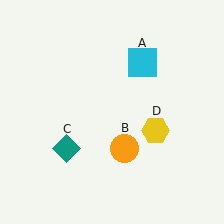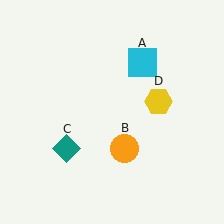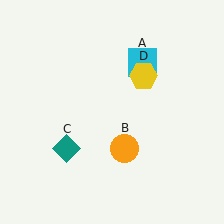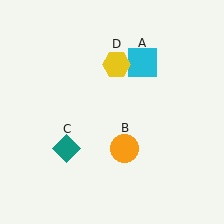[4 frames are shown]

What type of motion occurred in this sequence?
The yellow hexagon (object D) rotated counterclockwise around the center of the scene.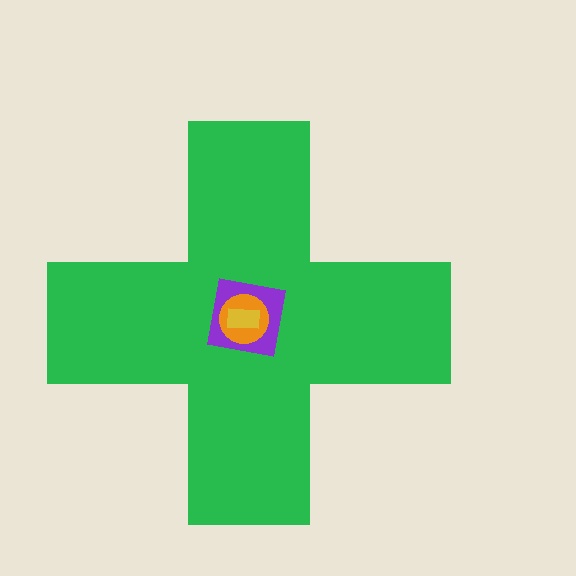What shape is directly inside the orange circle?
The yellow rectangle.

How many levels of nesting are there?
4.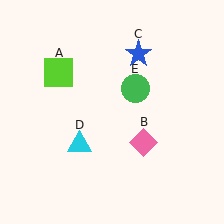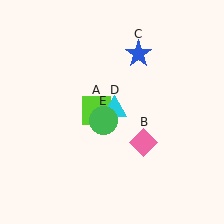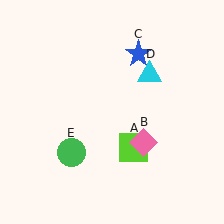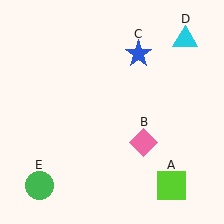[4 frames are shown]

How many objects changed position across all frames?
3 objects changed position: lime square (object A), cyan triangle (object D), green circle (object E).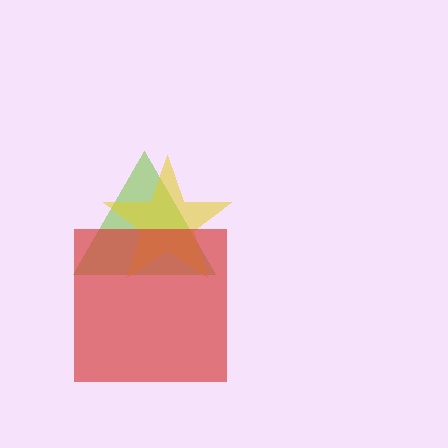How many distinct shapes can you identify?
There are 3 distinct shapes: a lime triangle, a yellow star, a red square.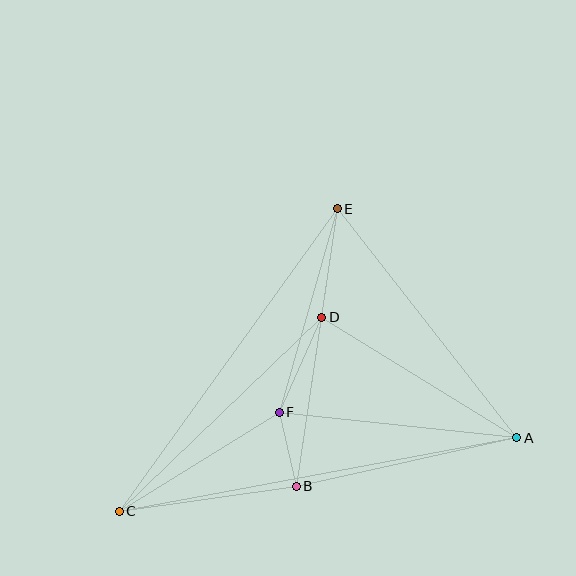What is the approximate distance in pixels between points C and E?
The distance between C and E is approximately 373 pixels.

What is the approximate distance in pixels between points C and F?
The distance between C and F is approximately 188 pixels.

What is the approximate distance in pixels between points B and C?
The distance between B and C is approximately 179 pixels.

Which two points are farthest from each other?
Points A and C are farthest from each other.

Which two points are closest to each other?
Points B and F are closest to each other.